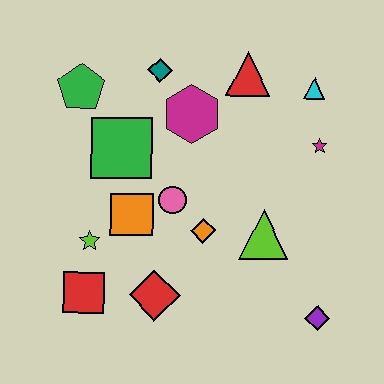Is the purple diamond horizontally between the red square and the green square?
No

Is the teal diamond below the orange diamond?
No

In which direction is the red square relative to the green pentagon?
The red square is below the green pentagon.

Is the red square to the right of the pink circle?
No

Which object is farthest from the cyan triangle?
The red square is farthest from the cyan triangle.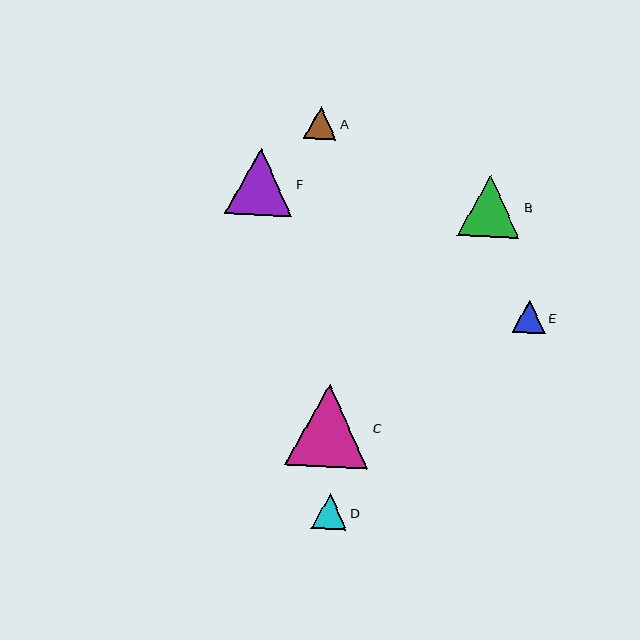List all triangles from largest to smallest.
From largest to smallest: C, F, B, D, E, A.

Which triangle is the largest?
Triangle C is the largest with a size of approximately 83 pixels.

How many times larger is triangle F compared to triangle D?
Triangle F is approximately 1.9 times the size of triangle D.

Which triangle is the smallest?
Triangle A is the smallest with a size of approximately 33 pixels.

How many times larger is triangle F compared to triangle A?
Triangle F is approximately 2.1 times the size of triangle A.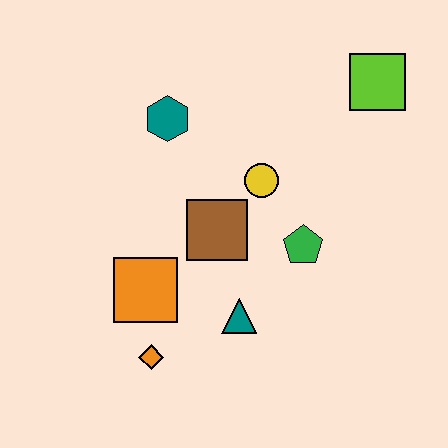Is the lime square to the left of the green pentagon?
No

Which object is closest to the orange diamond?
The orange square is closest to the orange diamond.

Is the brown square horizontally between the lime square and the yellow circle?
No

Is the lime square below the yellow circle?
No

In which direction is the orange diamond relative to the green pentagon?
The orange diamond is to the left of the green pentagon.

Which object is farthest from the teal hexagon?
The orange diamond is farthest from the teal hexagon.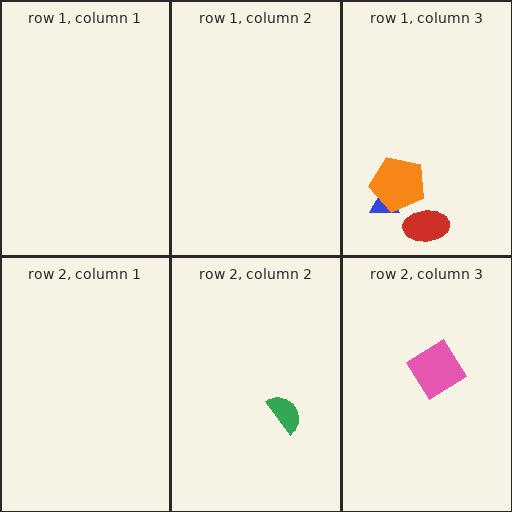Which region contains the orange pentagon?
The row 1, column 3 region.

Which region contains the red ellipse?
The row 1, column 3 region.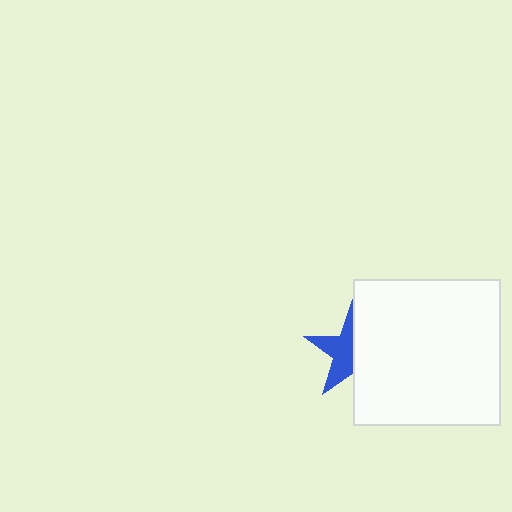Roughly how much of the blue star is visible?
About half of it is visible (roughly 51%).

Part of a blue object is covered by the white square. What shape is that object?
It is a star.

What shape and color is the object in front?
The object in front is a white square.